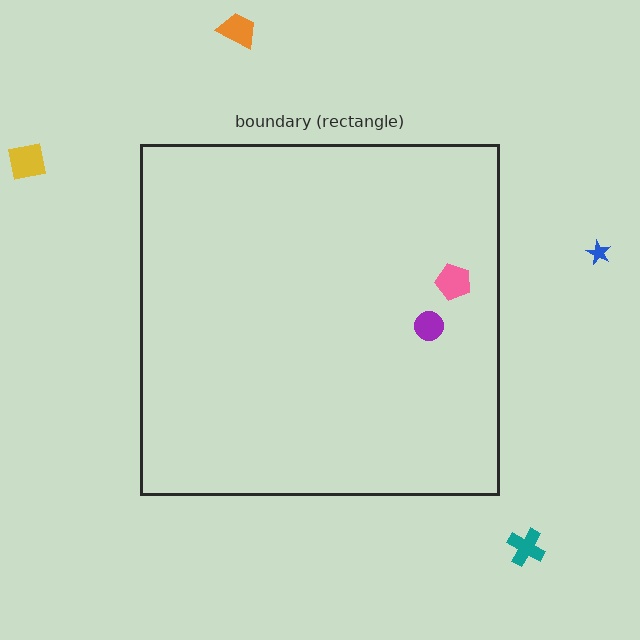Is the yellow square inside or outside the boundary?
Outside.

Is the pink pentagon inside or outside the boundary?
Inside.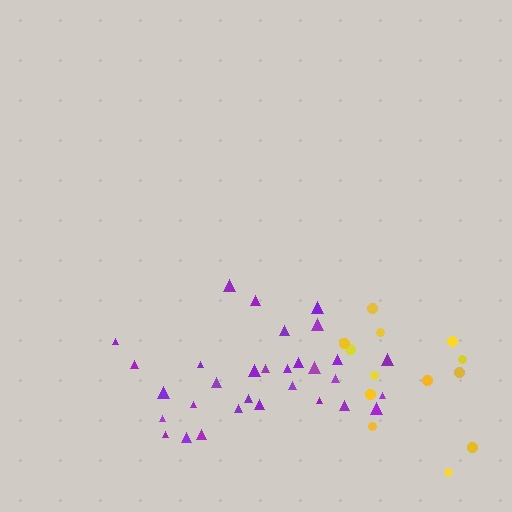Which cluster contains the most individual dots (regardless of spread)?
Purple (31).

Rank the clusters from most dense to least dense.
purple, yellow.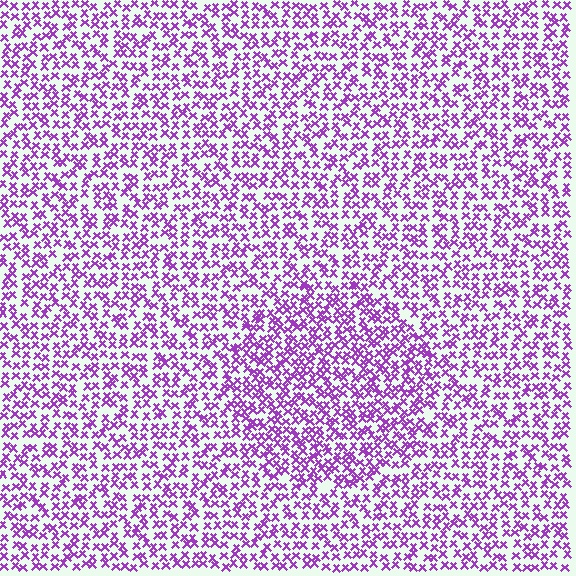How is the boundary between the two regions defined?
The boundary is defined by a change in element density (approximately 1.4x ratio). All elements are the same color, size, and shape.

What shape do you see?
I see a circle.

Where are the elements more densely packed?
The elements are more densely packed inside the circle boundary.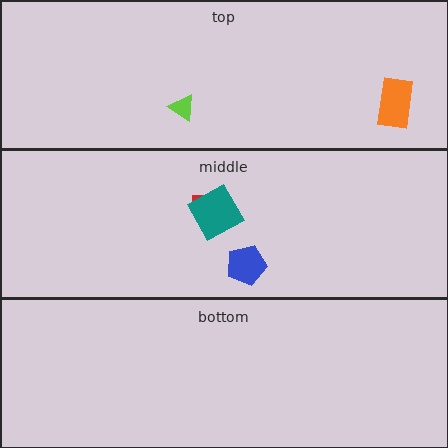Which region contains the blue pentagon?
The middle region.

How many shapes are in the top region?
2.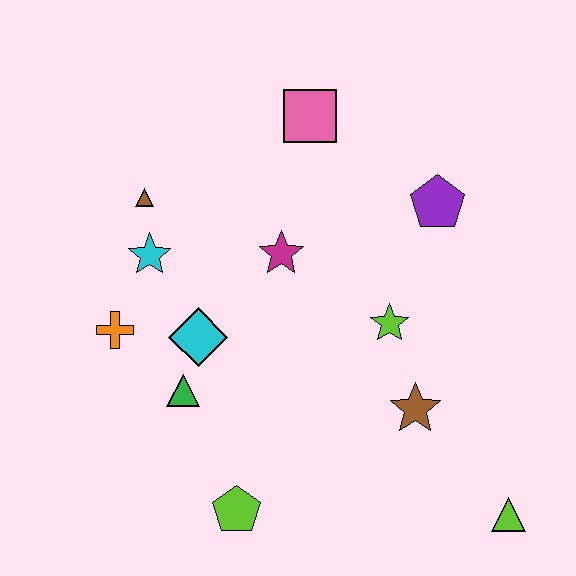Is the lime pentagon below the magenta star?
Yes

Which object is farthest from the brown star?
The brown triangle is farthest from the brown star.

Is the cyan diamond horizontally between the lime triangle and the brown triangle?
Yes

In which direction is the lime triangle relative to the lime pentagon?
The lime triangle is to the right of the lime pentagon.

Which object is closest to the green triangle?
The cyan diamond is closest to the green triangle.